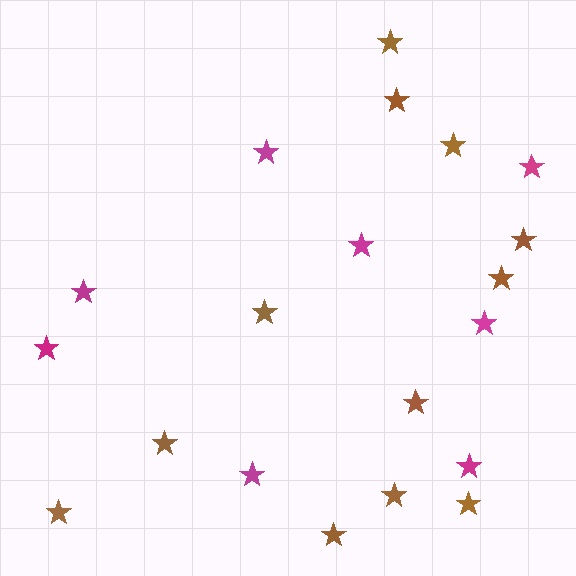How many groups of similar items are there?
There are 2 groups: one group of brown stars (12) and one group of magenta stars (8).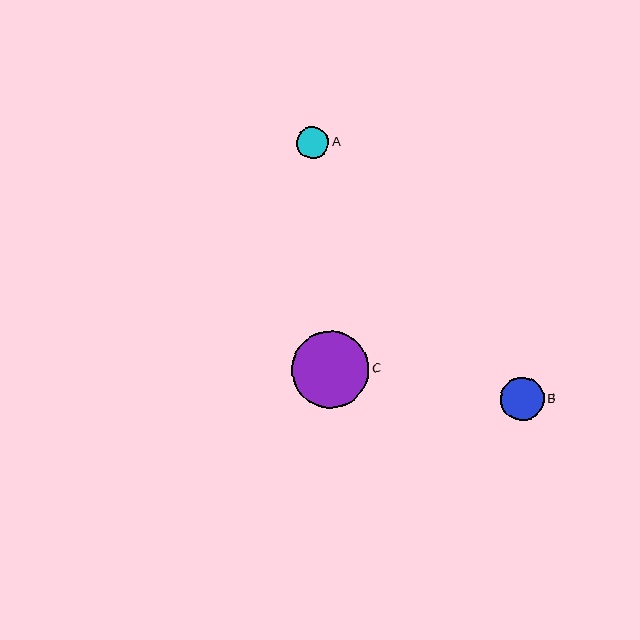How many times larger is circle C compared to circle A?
Circle C is approximately 2.4 times the size of circle A.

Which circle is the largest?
Circle C is the largest with a size of approximately 77 pixels.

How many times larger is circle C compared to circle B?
Circle C is approximately 1.8 times the size of circle B.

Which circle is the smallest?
Circle A is the smallest with a size of approximately 32 pixels.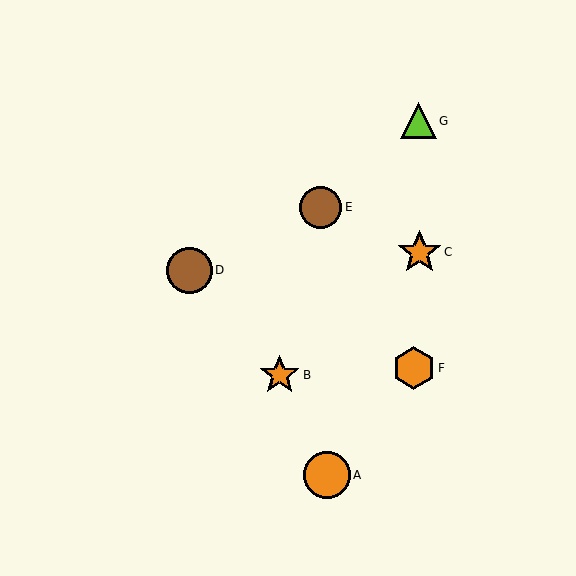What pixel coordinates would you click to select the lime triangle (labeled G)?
Click at (418, 121) to select the lime triangle G.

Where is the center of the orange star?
The center of the orange star is at (280, 375).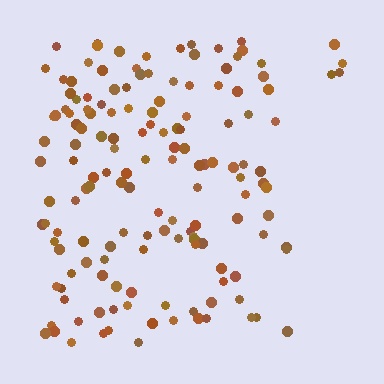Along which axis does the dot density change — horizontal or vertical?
Horizontal.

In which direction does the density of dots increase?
From right to left, with the left side densest.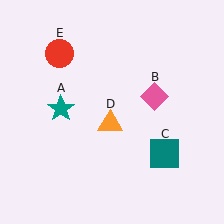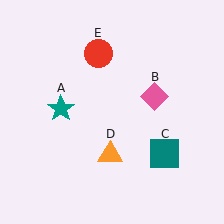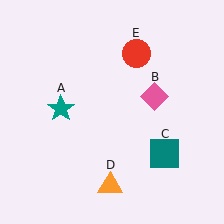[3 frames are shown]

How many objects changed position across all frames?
2 objects changed position: orange triangle (object D), red circle (object E).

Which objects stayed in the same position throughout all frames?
Teal star (object A) and pink diamond (object B) and teal square (object C) remained stationary.